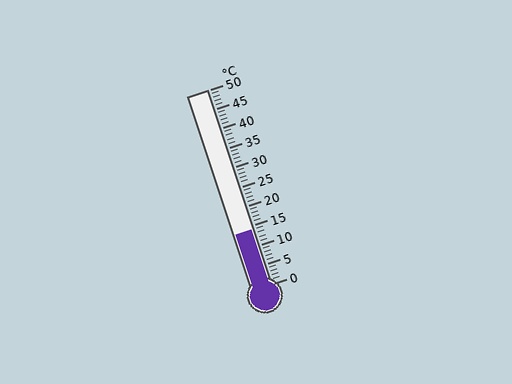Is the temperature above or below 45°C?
The temperature is below 45°C.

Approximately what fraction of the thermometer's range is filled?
The thermometer is filled to approximately 30% of its range.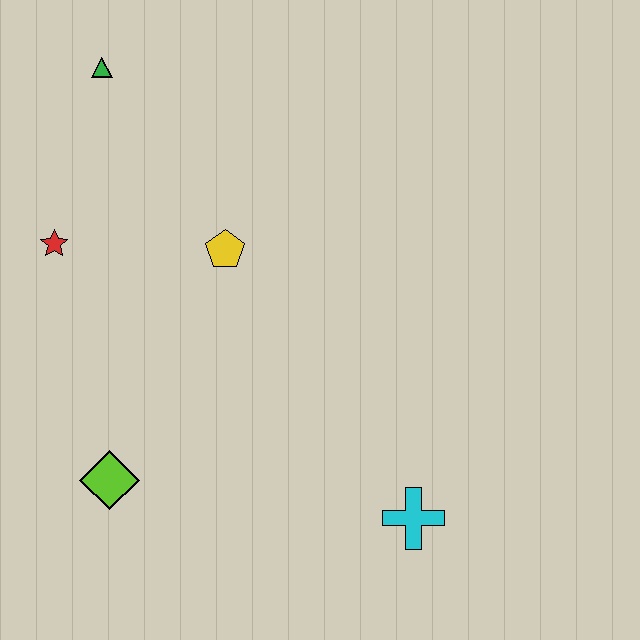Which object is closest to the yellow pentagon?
The red star is closest to the yellow pentagon.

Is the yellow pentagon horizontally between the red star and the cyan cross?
Yes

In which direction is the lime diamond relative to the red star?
The lime diamond is below the red star.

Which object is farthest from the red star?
The cyan cross is farthest from the red star.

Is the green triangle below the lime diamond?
No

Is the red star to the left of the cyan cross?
Yes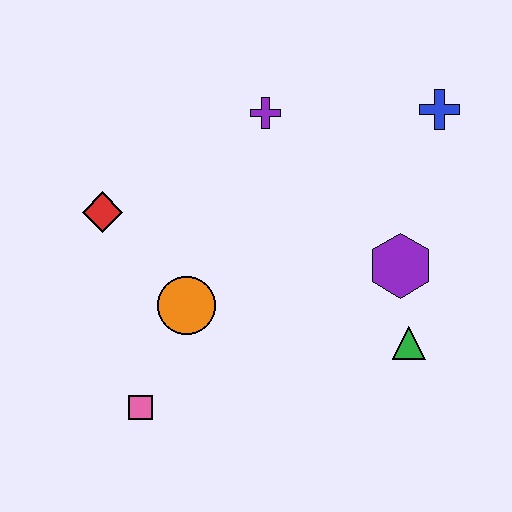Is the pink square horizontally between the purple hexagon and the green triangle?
No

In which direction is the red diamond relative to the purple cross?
The red diamond is to the left of the purple cross.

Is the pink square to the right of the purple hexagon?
No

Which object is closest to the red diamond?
The orange circle is closest to the red diamond.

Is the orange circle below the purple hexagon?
Yes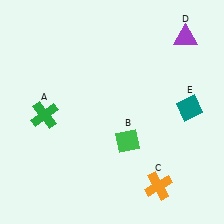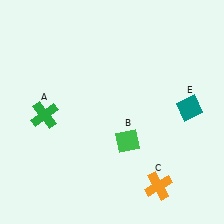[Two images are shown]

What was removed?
The purple triangle (D) was removed in Image 2.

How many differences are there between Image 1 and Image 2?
There is 1 difference between the two images.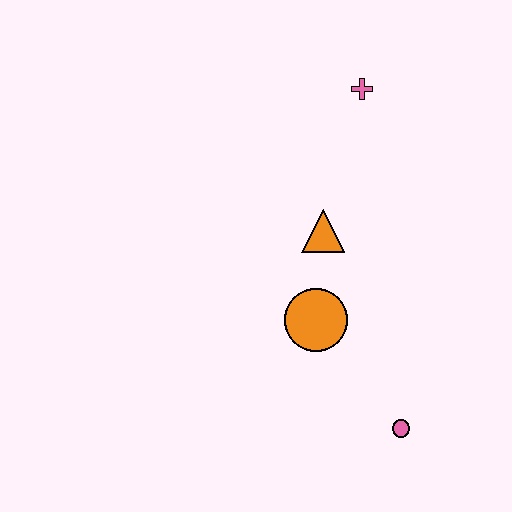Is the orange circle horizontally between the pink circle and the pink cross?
No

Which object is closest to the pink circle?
The orange circle is closest to the pink circle.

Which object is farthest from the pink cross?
The pink circle is farthest from the pink cross.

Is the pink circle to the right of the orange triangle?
Yes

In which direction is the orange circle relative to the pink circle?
The orange circle is above the pink circle.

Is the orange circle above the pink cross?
No